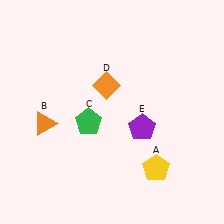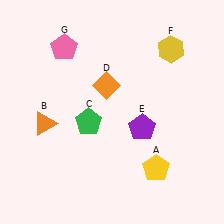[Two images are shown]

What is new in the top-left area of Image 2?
A pink pentagon (G) was added in the top-left area of Image 2.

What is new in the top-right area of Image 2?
A yellow hexagon (F) was added in the top-right area of Image 2.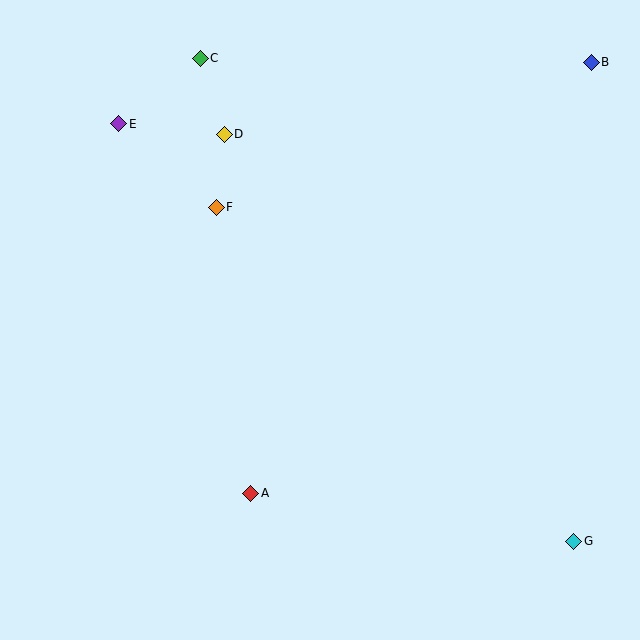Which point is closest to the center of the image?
Point F at (216, 207) is closest to the center.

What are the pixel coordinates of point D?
Point D is at (224, 134).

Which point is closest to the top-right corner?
Point B is closest to the top-right corner.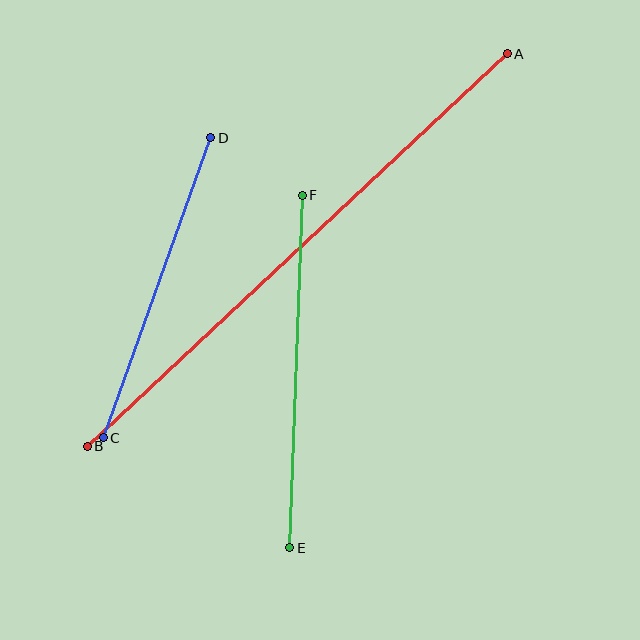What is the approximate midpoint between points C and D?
The midpoint is at approximately (157, 288) pixels.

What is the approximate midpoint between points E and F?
The midpoint is at approximately (296, 371) pixels.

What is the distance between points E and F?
The distance is approximately 353 pixels.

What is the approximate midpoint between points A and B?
The midpoint is at approximately (297, 250) pixels.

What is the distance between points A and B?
The distance is approximately 575 pixels.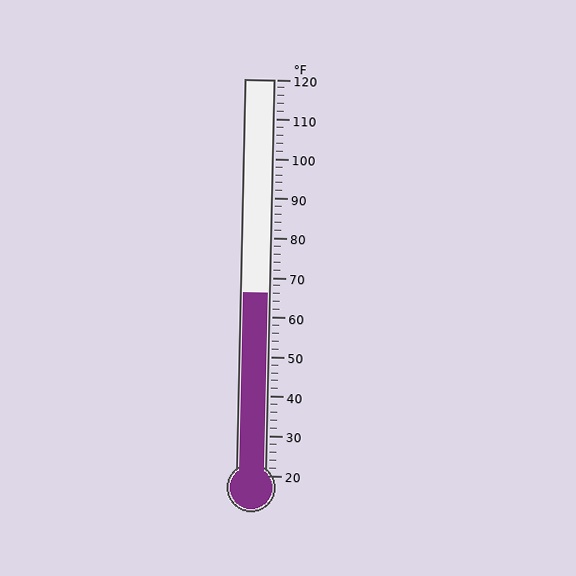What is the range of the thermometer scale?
The thermometer scale ranges from 20°F to 120°F.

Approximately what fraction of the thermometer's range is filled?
The thermometer is filled to approximately 45% of its range.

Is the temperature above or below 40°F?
The temperature is above 40°F.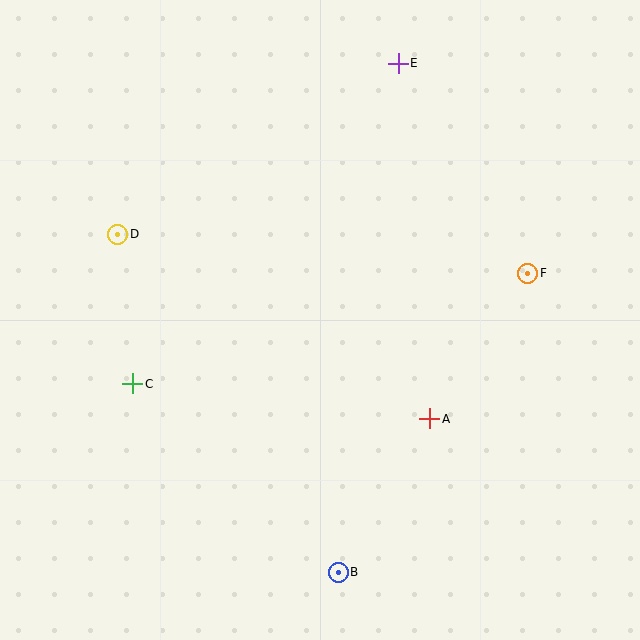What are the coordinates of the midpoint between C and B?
The midpoint between C and B is at (235, 478).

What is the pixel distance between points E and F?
The distance between E and F is 246 pixels.